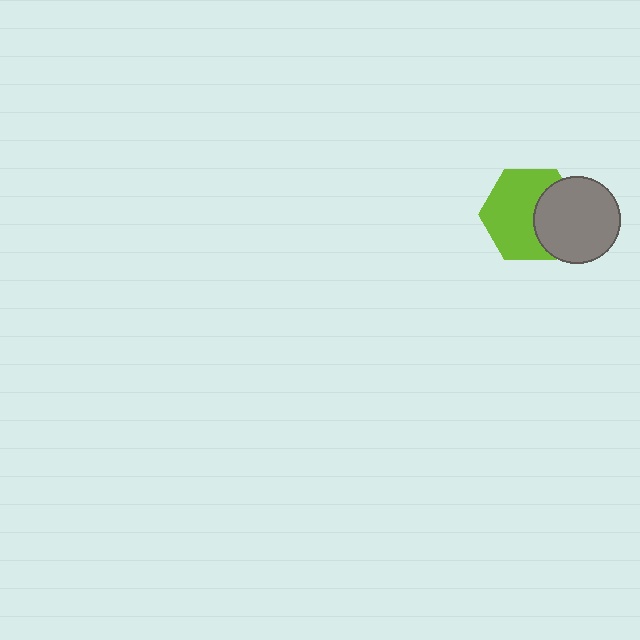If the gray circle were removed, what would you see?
You would see the complete lime hexagon.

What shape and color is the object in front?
The object in front is a gray circle.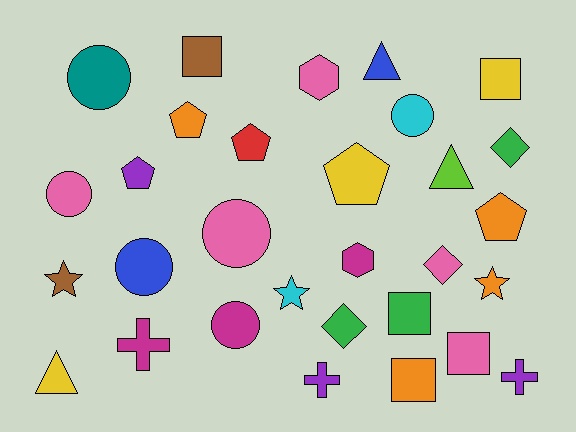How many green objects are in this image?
There are 3 green objects.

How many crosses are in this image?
There are 3 crosses.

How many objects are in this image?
There are 30 objects.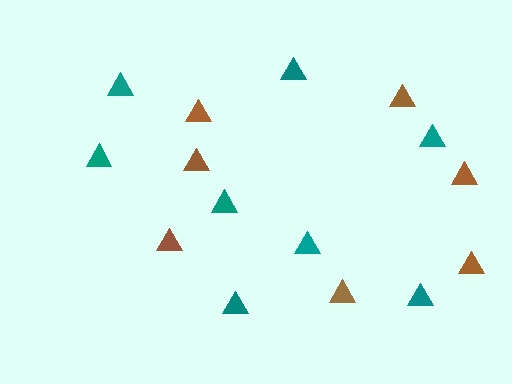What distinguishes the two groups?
There are 2 groups: one group of teal triangles (8) and one group of brown triangles (7).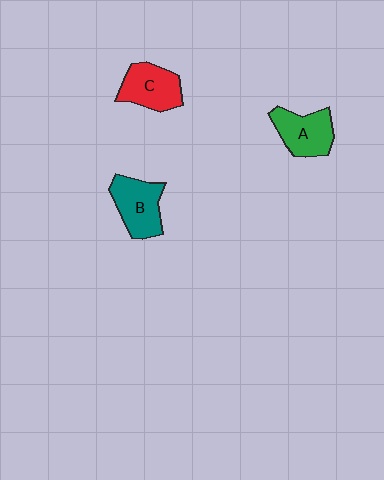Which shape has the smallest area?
Shape A (green).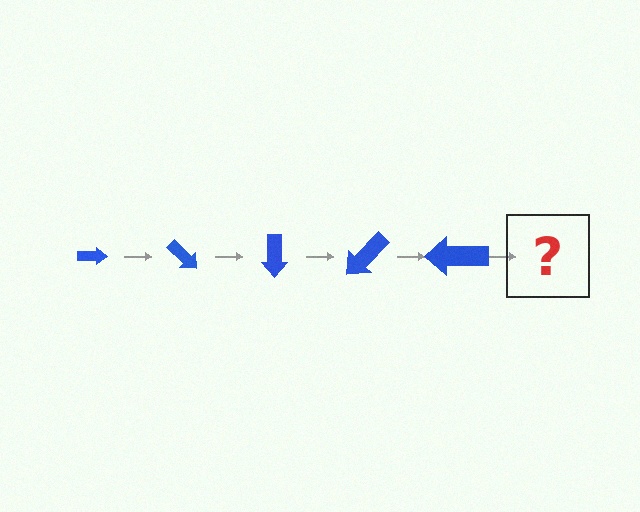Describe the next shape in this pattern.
It should be an arrow, larger than the previous one and rotated 225 degrees from the start.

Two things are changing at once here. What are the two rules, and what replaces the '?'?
The two rules are that the arrow grows larger each step and it rotates 45 degrees each step. The '?' should be an arrow, larger than the previous one and rotated 225 degrees from the start.